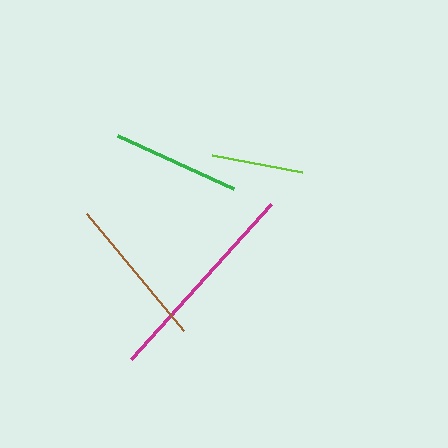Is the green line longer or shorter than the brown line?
The brown line is longer than the green line.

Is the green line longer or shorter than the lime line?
The green line is longer than the lime line.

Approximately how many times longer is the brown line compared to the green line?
The brown line is approximately 1.2 times the length of the green line.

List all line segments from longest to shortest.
From longest to shortest: magenta, brown, green, lime.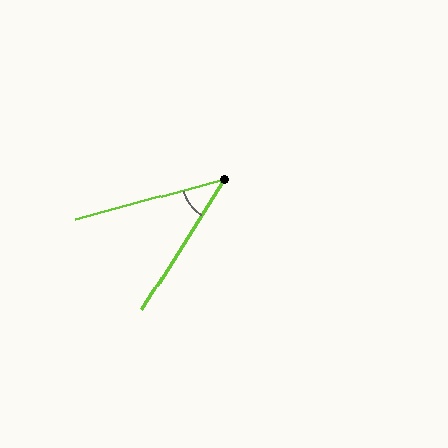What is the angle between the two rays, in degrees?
Approximately 43 degrees.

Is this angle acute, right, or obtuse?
It is acute.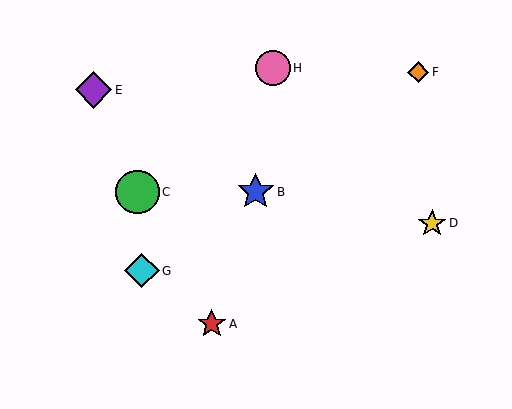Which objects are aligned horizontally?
Objects B, C are aligned horizontally.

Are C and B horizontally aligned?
Yes, both are at y≈192.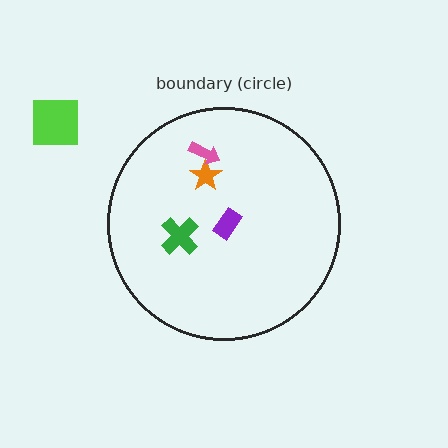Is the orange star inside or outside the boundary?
Inside.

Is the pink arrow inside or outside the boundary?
Inside.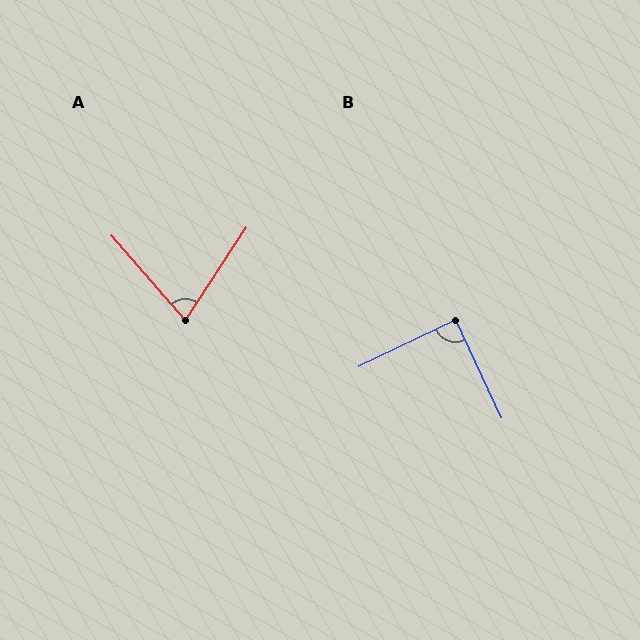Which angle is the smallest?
A, at approximately 74 degrees.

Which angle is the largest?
B, at approximately 89 degrees.